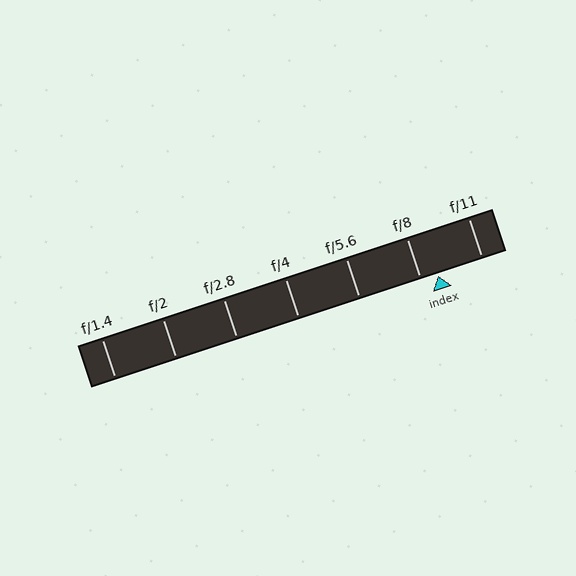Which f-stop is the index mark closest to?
The index mark is closest to f/8.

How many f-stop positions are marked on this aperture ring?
There are 7 f-stop positions marked.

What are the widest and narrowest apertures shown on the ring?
The widest aperture shown is f/1.4 and the narrowest is f/11.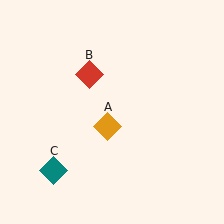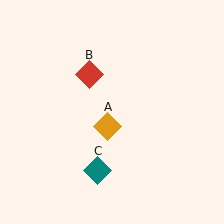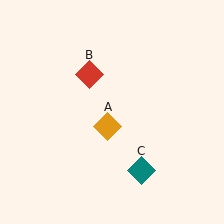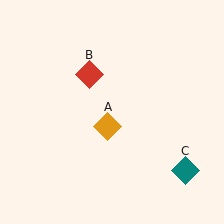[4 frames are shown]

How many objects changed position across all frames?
1 object changed position: teal diamond (object C).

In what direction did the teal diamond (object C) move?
The teal diamond (object C) moved right.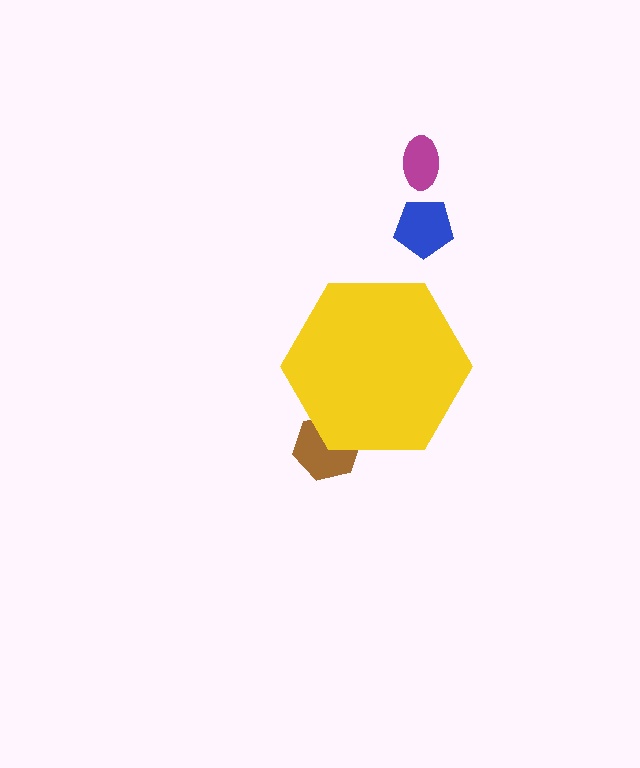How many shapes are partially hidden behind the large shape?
1 shape is partially hidden.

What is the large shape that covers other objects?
A yellow hexagon.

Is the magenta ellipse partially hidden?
No, the magenta ellipse is fully visible.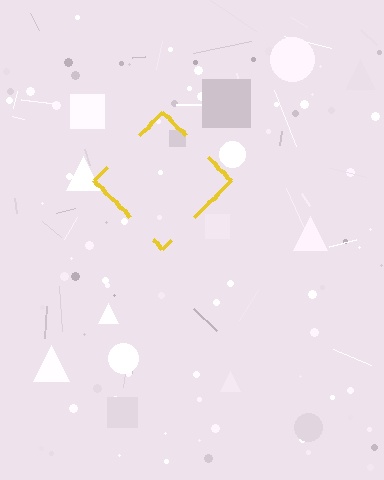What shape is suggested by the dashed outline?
The dashed outline suggests a diamond.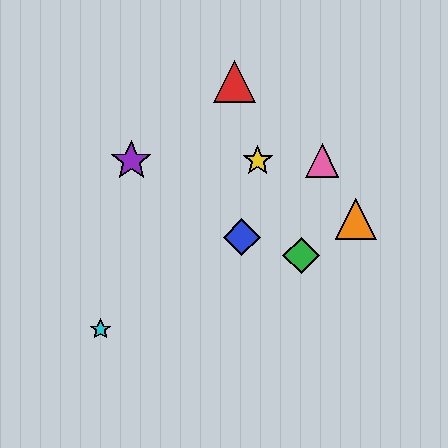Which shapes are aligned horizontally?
The yellow star, the purple star, the pink triangle are aligned horizontally.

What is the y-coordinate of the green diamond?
The green diamond is at y≈255.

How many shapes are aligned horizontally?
3 shapes (the yellow star, the purple star, the pink triangle) are aligned horizontally.